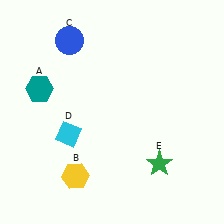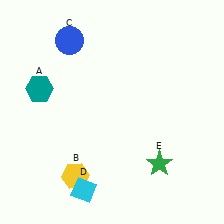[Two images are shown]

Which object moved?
The cyan diamond (D) moved down.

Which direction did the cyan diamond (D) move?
The cyan diamond (D) moved down.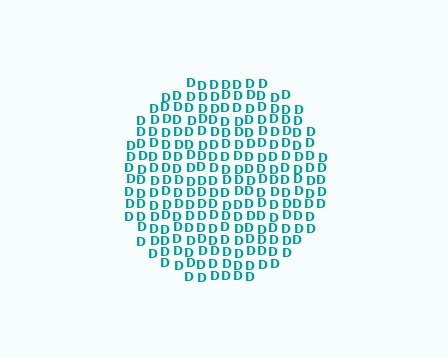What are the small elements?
The small elements are letter D's.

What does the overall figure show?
The overall figure shows a circle.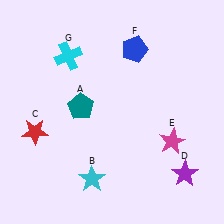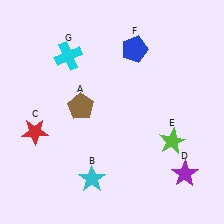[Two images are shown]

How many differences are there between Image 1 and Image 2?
There are 2 differences between the two images.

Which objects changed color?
A changed from teal to brown. E changed from magenta to lime.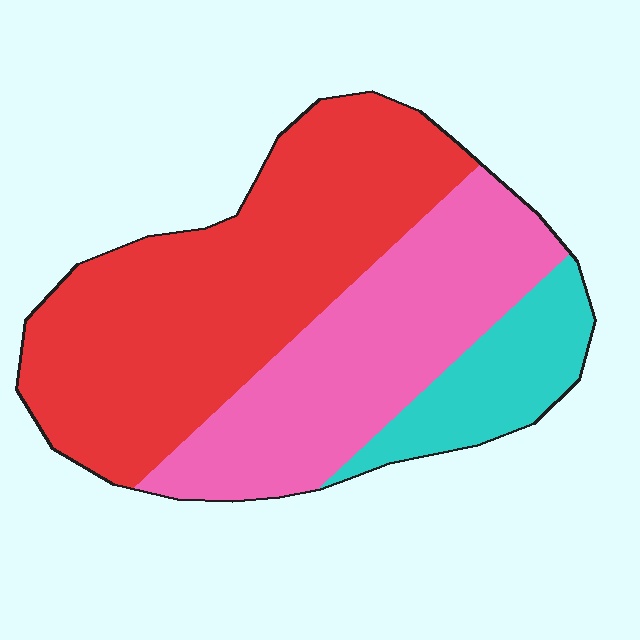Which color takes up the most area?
Red, at roughly 50%.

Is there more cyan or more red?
Red.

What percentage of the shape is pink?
Pink takes up about one third (1/3) of the shape.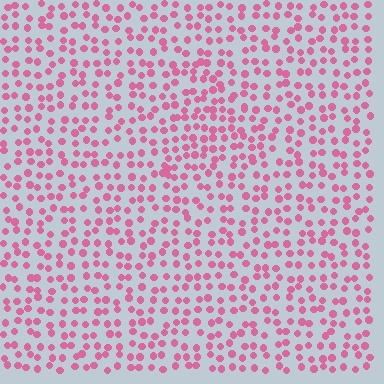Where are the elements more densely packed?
The elements are more densely packed inside the triangle boundary.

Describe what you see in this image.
The image contains small pink elements arranged at two different densities. A triangle-shaped region is visible where the elements are more densely packed than the surrounding area.